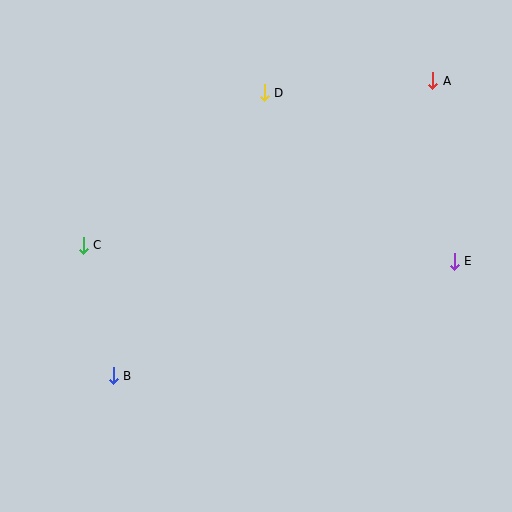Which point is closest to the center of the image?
Point D at (264, 93) is closest to the center.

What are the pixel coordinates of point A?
Point A is at (433, 81).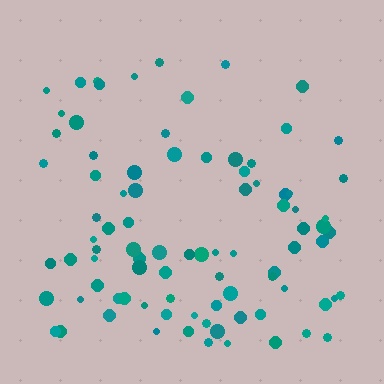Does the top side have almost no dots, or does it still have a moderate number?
Still a moderate number, just noticeably fewer than the bottom.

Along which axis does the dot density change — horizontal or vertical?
Vertical.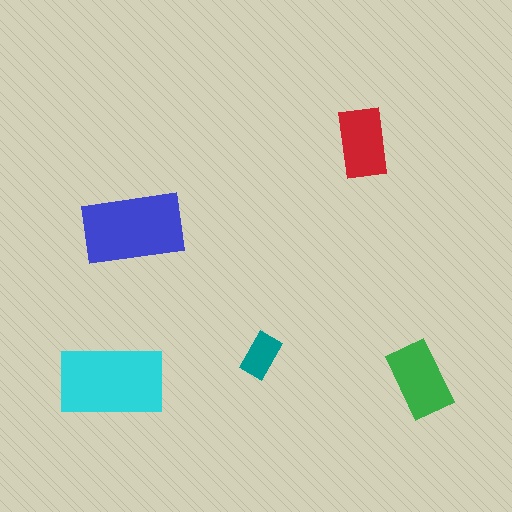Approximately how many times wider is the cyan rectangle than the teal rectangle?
About 2.5 times wider.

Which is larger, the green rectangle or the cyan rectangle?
The cyan one.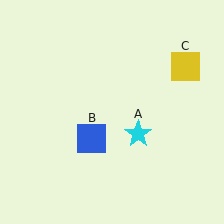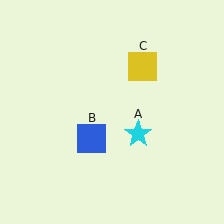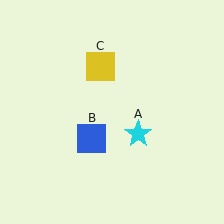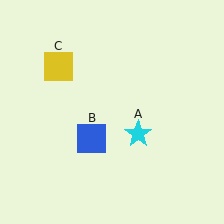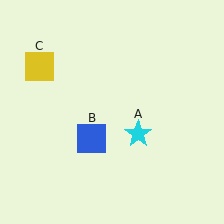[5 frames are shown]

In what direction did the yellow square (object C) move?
The yellow square (object C) moved left.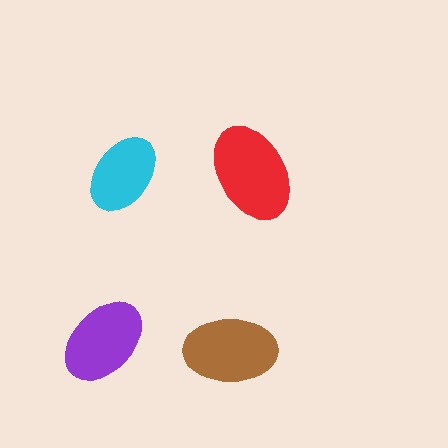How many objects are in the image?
There are 4 objects in the image.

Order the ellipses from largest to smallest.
the red one, the brown one, the purple one, the cyan one.